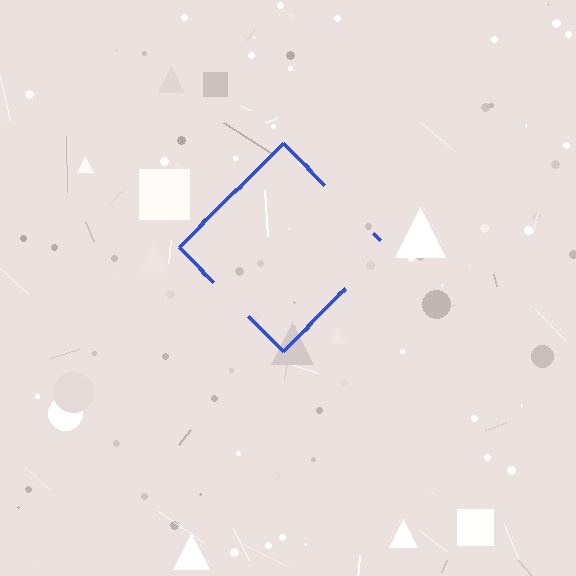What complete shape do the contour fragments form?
The contour fragments form a diamond.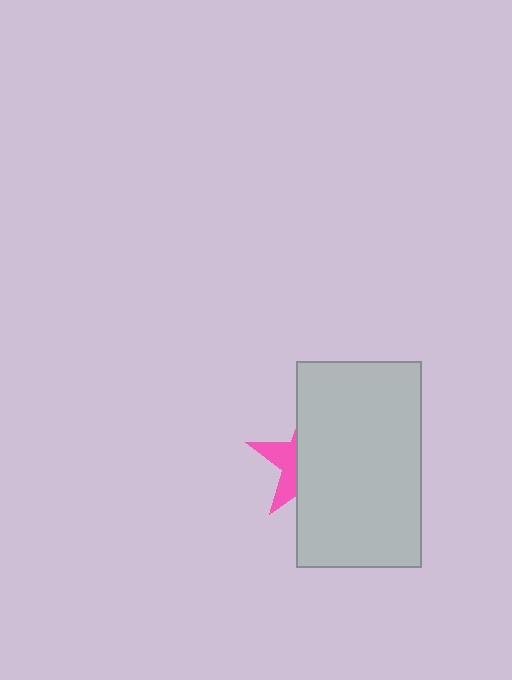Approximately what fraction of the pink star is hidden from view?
Roughly 68% of the pink star is hidden behind the light gray rectangle.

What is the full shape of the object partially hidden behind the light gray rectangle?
The partially hidden object is a pink star.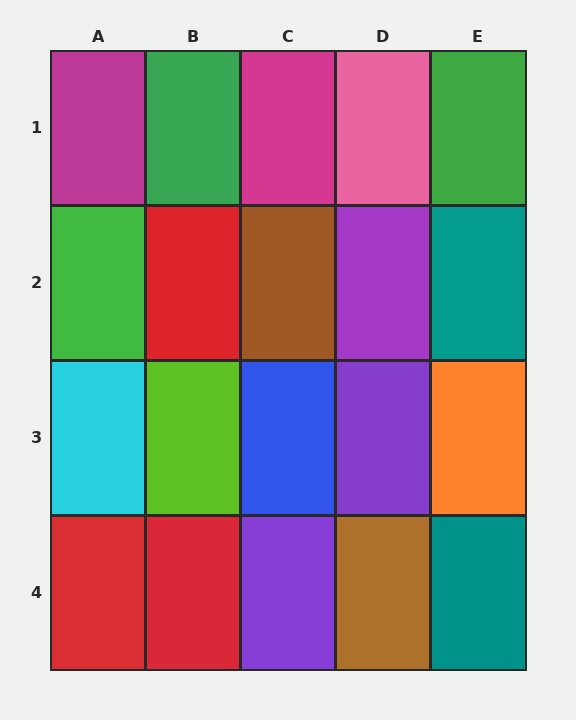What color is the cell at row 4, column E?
Teal.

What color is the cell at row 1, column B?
Green.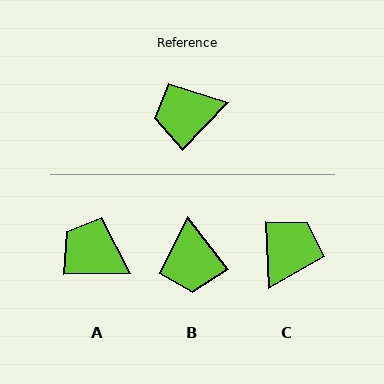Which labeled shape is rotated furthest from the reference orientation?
C, about 133 degrees away.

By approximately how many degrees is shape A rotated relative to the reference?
Approximately 45 degrees clockwise.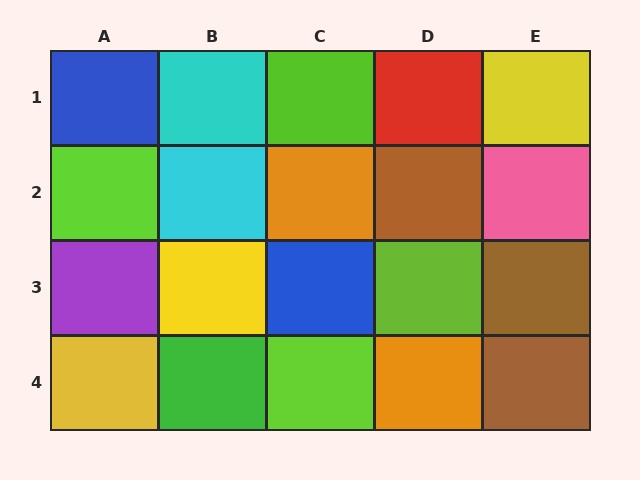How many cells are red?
1 cell is red.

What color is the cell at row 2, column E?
Pink.